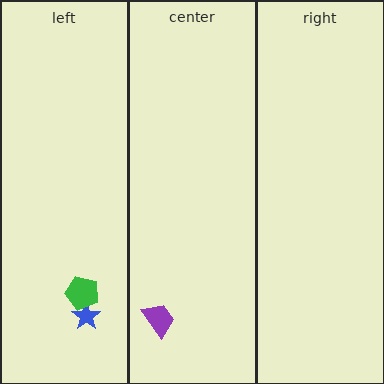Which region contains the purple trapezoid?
The center region.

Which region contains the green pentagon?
The left region.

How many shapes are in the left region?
2.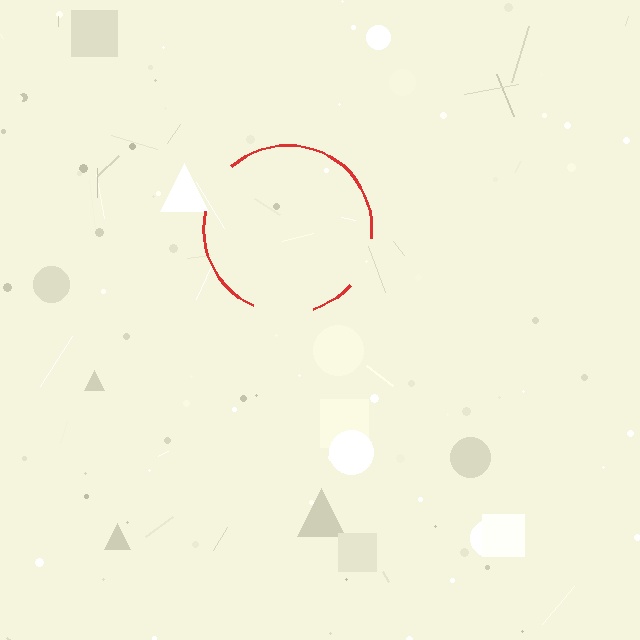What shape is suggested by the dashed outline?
The dashed outline suggests a circle.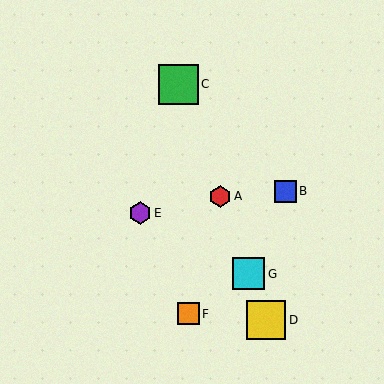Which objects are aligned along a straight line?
Objects A, C, D, G are aligned along a straight line.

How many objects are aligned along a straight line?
4 objects (A, C, D, G) are aligned along a straight line.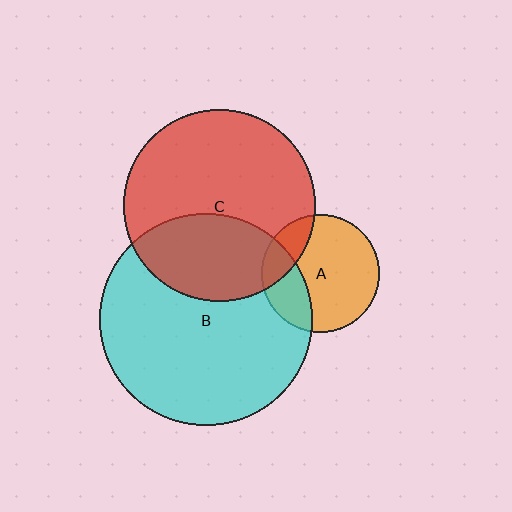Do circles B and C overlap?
Yes.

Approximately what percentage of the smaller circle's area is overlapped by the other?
Approximately 35%.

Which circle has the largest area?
Circle B (cyan).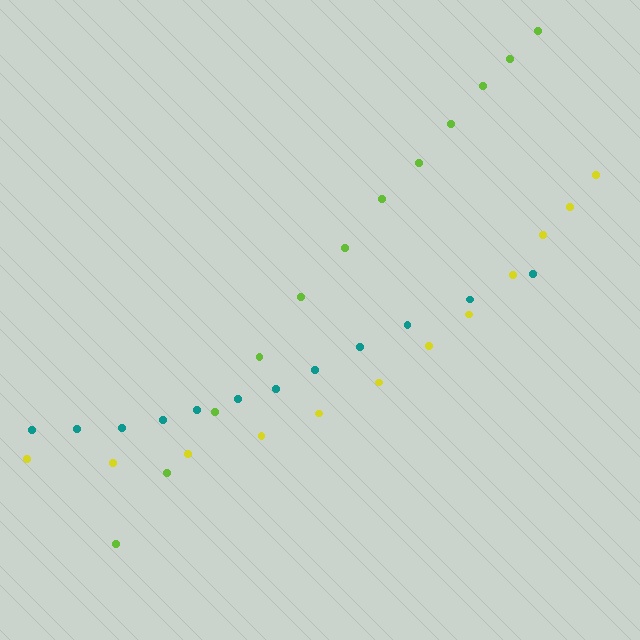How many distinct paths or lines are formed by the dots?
There are 3 distinct paths.